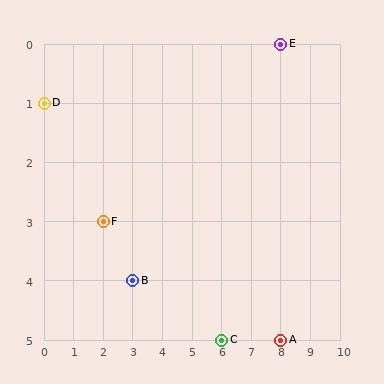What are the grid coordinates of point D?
Point D is at grid coordinates (0, 1).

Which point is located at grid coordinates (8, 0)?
Point E is at (8, 0).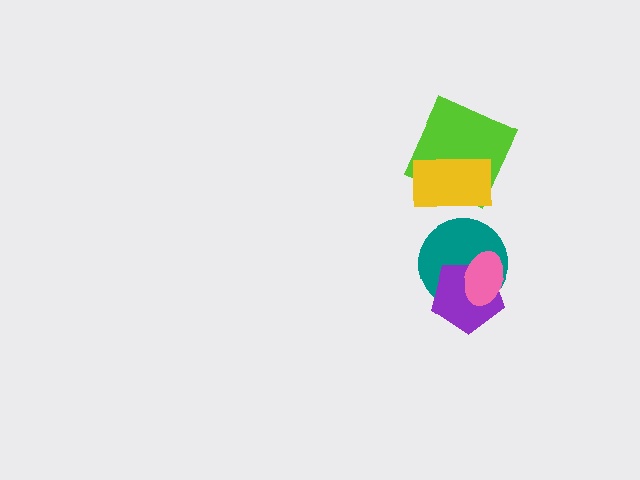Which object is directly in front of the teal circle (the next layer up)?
The purple pentagon is directly in front of the teal circle.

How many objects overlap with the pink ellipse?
2 objects overlap with the pink ellipse.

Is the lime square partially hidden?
Yes, it is partially covered by another shape.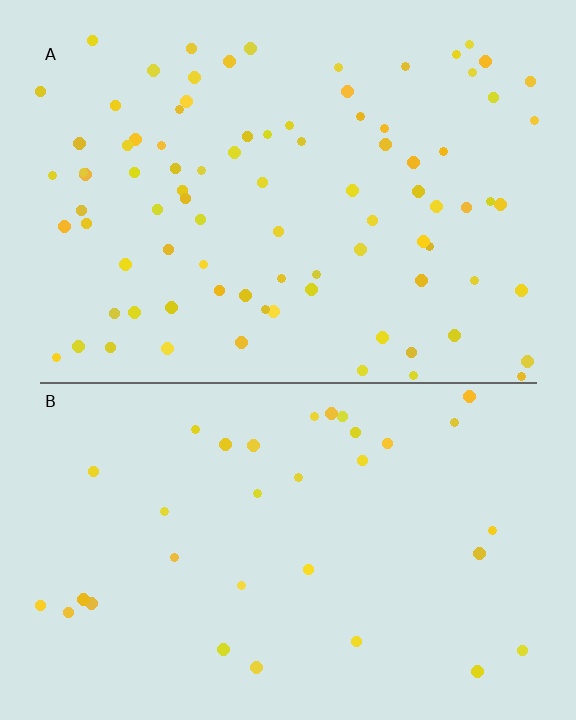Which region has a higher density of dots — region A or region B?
A (the top).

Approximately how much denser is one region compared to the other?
Approximately 2.6× — region A over region B.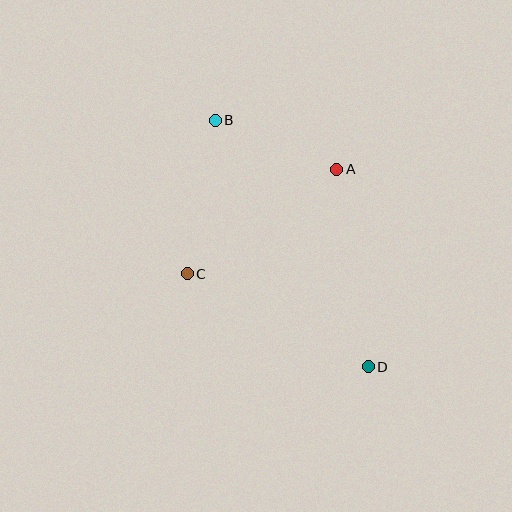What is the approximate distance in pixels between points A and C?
The distance between A and C is approximately 183 pixels.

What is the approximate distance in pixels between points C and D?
The distance between C and D is approximately 203 pixels.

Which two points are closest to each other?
Points A and B are closest to each other.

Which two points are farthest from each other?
Points B and D are farthest from each other.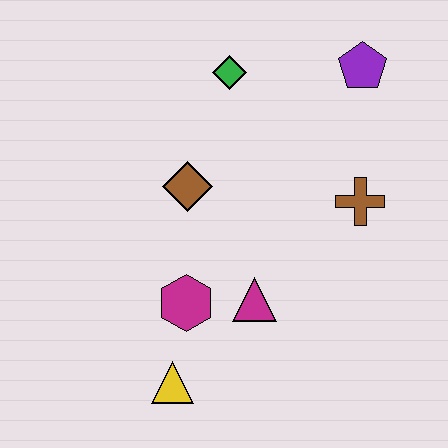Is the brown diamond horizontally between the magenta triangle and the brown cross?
No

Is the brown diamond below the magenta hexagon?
No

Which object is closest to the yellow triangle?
The magenta hexagon is closest to the yellow triangle.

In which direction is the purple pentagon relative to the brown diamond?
The purple pentagon is to the right of the brown diamond.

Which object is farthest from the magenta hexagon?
The purple pentagon is farthest from the magenta hexagon.